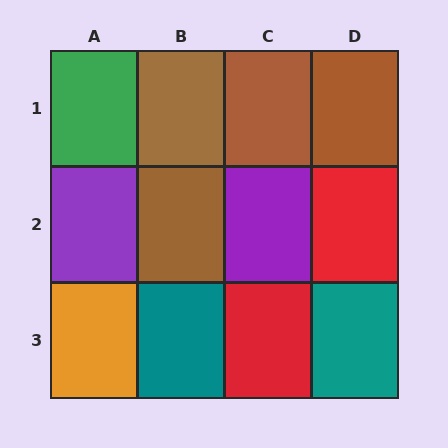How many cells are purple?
2 cells are purple.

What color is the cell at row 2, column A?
Purple.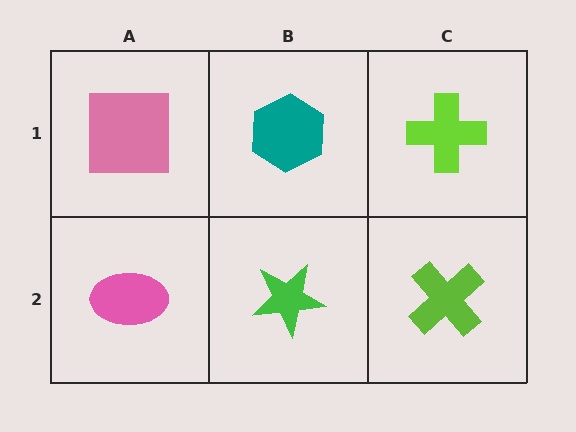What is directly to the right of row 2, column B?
A lime cross.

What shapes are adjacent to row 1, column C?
A lime cross (row 2, column C), a teal hexagon (row 1, column B).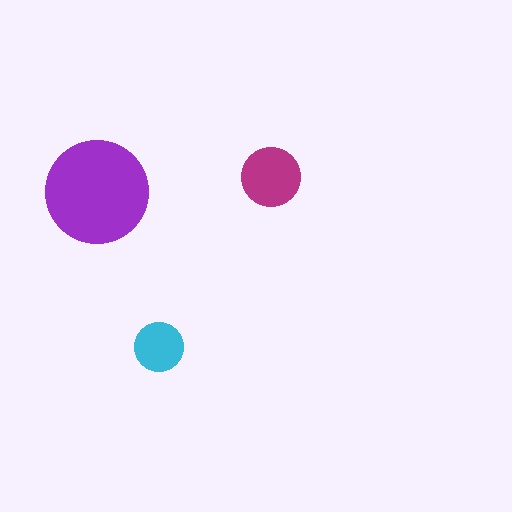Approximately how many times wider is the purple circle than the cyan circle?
About 2 times wider.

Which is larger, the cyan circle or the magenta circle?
The magenta one.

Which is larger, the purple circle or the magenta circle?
The purple one.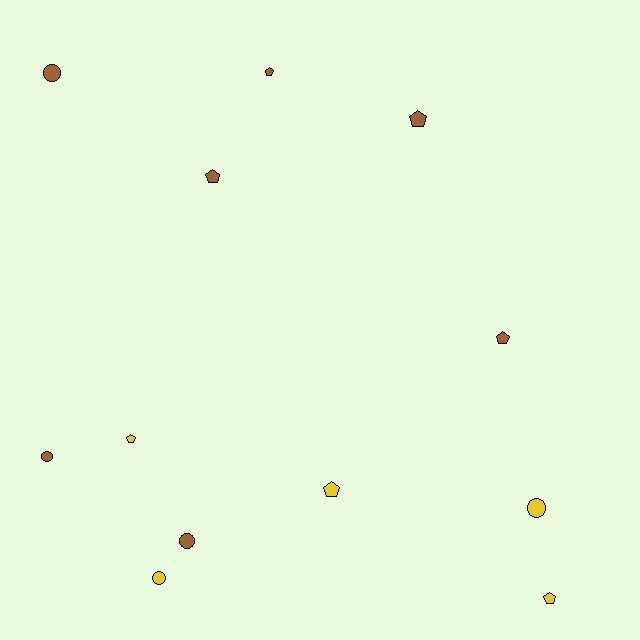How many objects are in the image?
There are 12 objects.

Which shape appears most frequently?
Pentagon, with 7 objects.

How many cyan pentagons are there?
There are no cyan pentagons.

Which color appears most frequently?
Brown, with 7 objects.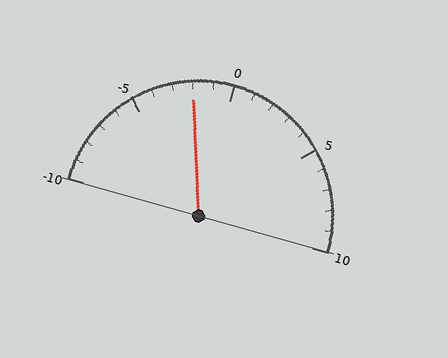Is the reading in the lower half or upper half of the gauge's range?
The reading is in the lower half of the range (-10 to 10).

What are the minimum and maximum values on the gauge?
The gauge ranges from -10 to 10.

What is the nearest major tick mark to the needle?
The nearest major tick mark is 0.